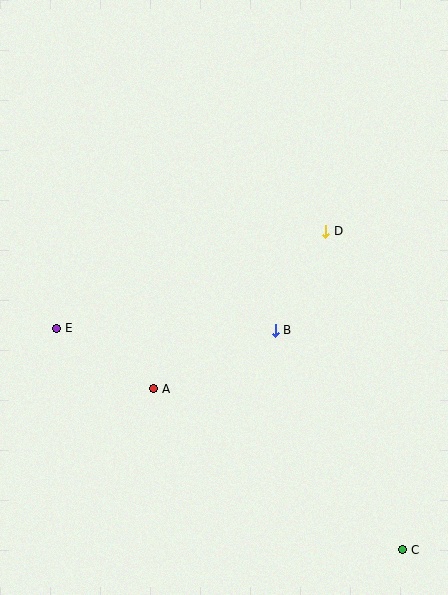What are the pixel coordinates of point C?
Point C is at (403, 550).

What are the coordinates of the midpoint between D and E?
The midpoint between D and E is at (191, 280).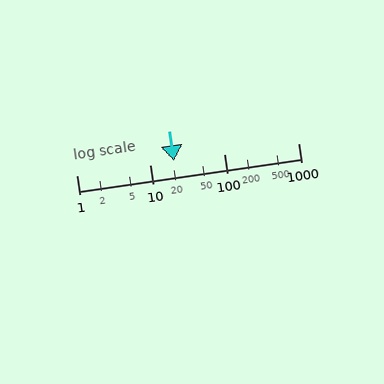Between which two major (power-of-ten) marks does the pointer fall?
The pointer is between 10 and 100.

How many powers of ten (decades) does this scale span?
The scale spans 3 decades, from 1 to 1000.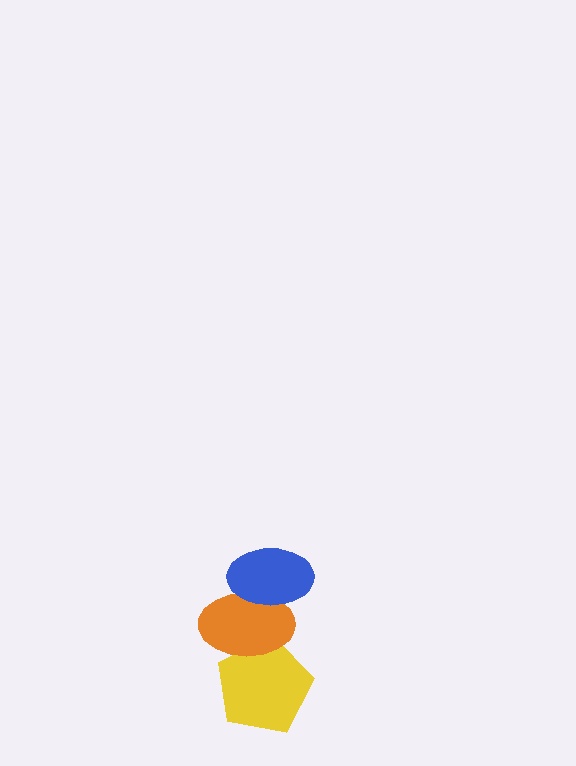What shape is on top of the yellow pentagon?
The orange ellipse is on top of the yellow pentagon.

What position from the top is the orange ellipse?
The orange ellipse is 2nd from the top.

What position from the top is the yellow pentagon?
The yellow pentagon is 3rd from the top.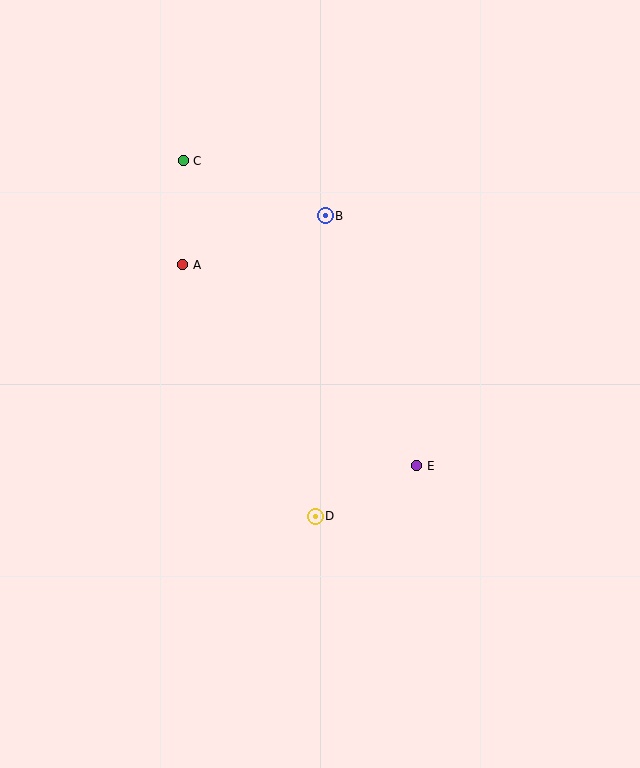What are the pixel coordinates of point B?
Point B is at (325, 216).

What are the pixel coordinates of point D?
Point D is at (315, 516).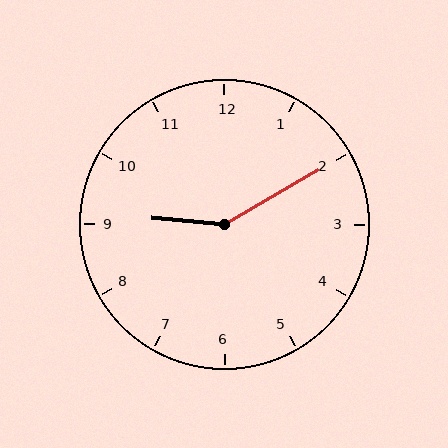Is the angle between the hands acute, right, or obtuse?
It is obtuse.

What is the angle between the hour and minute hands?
Approximately 145 degrees.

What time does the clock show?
9:10.